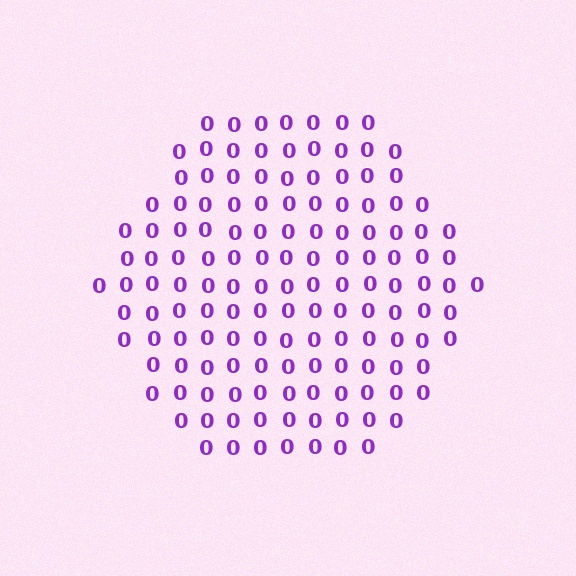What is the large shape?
The large shape is a hexagon.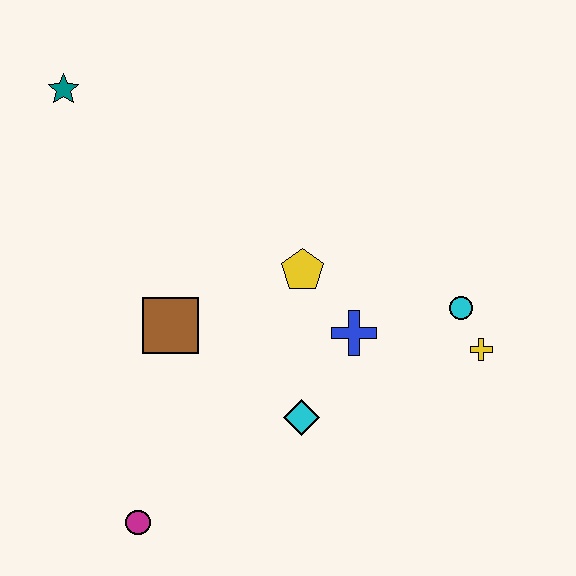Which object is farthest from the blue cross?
The teal star is farthest from the blue cross.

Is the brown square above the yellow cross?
Yes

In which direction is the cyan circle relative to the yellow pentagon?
The cyan circle is to the right of the yellow pentagon.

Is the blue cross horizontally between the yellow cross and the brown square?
Yes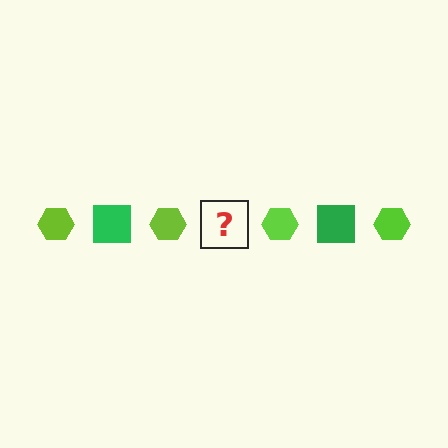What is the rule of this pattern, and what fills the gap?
The rule is that the pattern alternates between lime hexagon and green square. The gap should be filled with a green square.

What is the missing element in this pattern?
The missing element is a green square.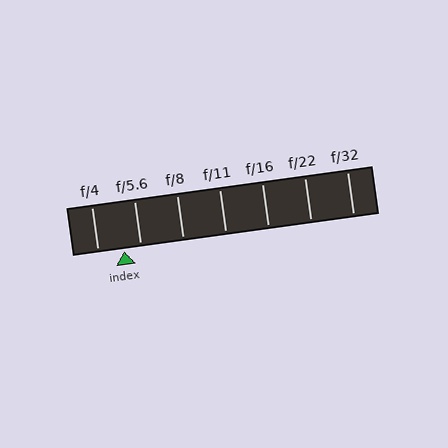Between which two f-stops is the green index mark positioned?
The index mark is between f/4 and f/5.6.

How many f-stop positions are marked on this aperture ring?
There are 7 f-stop positions marked.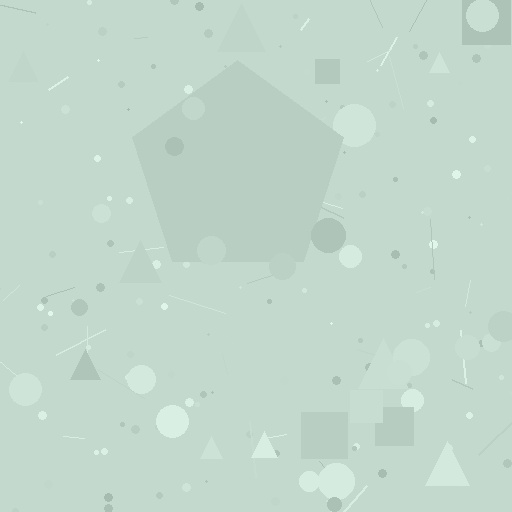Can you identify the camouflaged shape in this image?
The camouflaged shape is a pentagon.